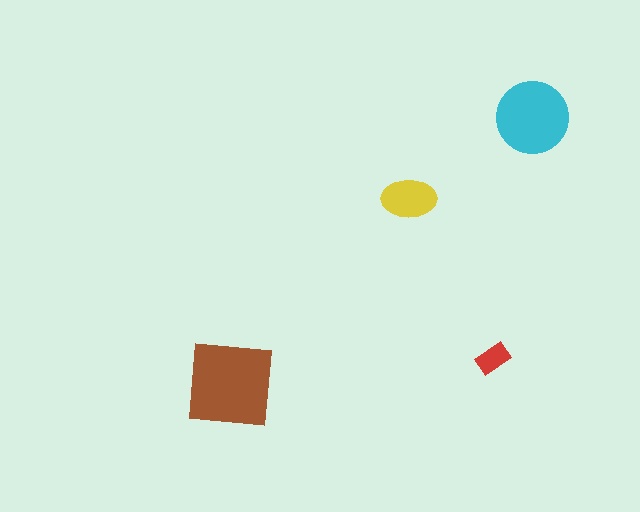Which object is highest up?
The cyan circle is topmost.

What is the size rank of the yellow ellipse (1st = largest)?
3rd.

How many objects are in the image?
There are 4 objects in the image.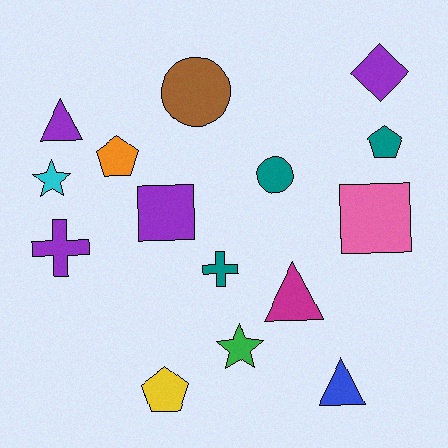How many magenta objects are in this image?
There is 1 magenta object.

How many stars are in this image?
There are 2 stars.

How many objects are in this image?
There are 15 objects.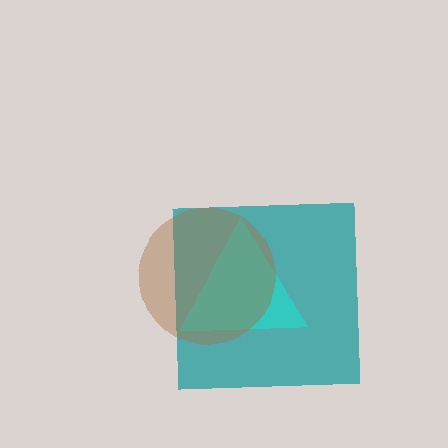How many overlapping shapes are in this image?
There are 3 overlapping shapes in the image.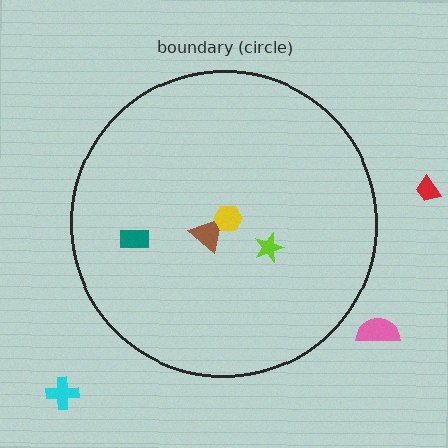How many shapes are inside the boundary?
4 inside, 3 outside.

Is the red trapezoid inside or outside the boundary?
Outside.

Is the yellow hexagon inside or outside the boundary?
Inside.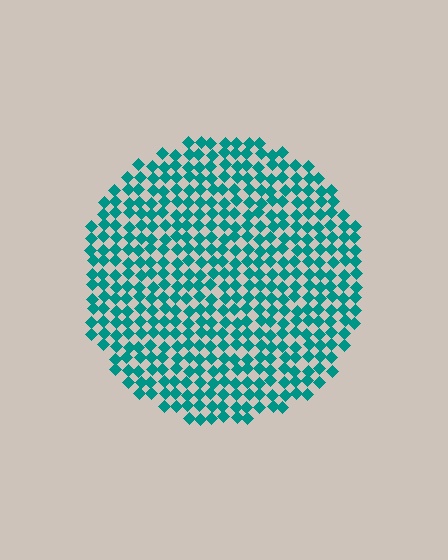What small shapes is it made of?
It is made of small diamonds.